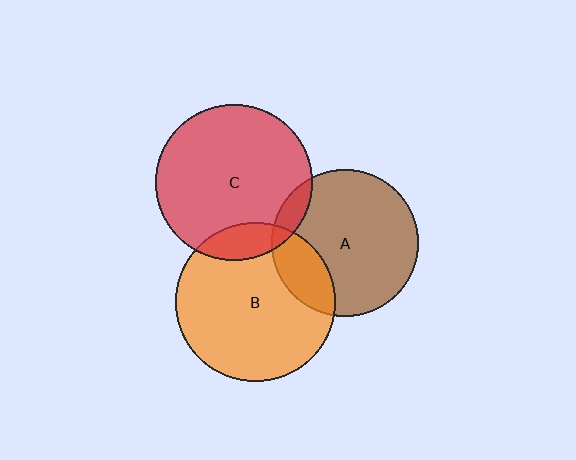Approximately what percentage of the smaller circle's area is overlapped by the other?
Approximately 20%.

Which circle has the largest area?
Circle B (orange).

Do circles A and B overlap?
Yes.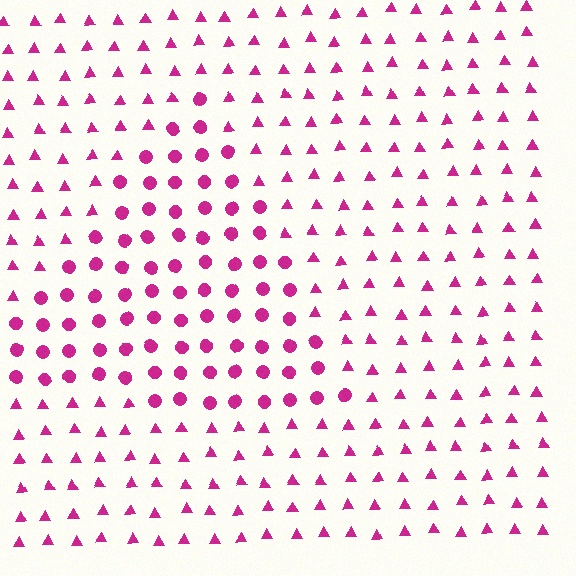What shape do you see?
I see a triangle.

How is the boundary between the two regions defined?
The boundary is defined by a change in element shape: circles inside vs. triangles outside. All elements share the same color and spacing.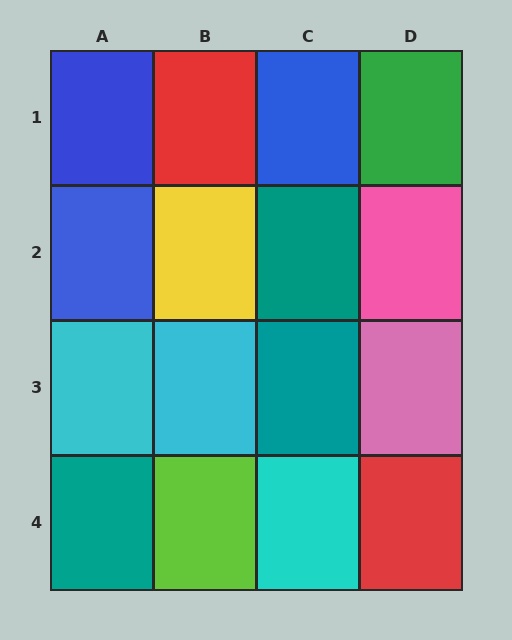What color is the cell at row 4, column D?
Red.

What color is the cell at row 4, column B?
Lime.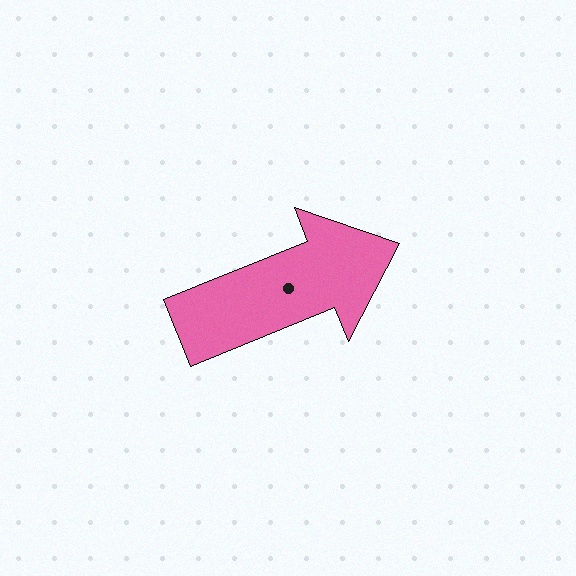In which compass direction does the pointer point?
East.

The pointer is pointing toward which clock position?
Roughly 2 o'clock.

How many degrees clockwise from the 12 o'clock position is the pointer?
Approximately 68 degrees.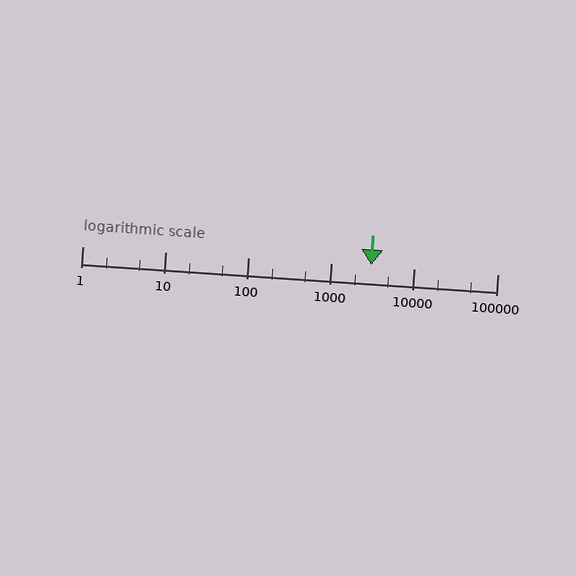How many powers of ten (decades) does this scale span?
The scale spans 5 decades, from 1 to 100000.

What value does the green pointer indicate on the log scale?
The pointer indicates approximately 3000.